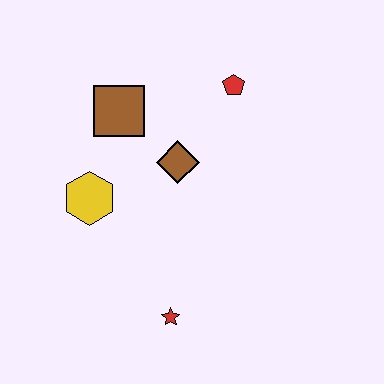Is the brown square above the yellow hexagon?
Yes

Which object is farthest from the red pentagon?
The red star is farthest from the red pentagon.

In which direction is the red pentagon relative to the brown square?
The red pentagon is to the right of the brown square.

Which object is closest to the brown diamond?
The brown square is closest to the brown diamond.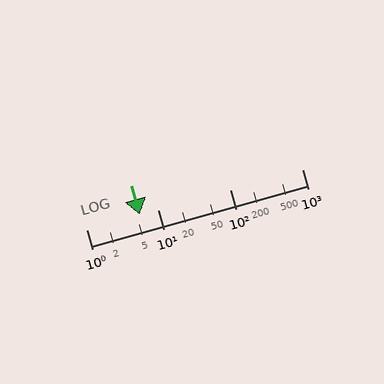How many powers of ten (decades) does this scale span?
The scale spans 3 decades, from 1 to 1000.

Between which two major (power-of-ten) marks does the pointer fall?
The pointer is between 1 and 10.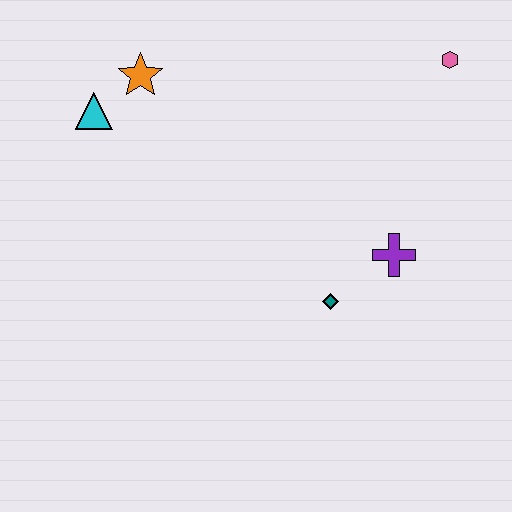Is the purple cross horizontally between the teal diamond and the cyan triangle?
No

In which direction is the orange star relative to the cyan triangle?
The orange star is to the right of the cyan triangle.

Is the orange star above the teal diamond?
Yes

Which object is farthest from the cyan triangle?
The pink hexagon is farthest from the cyan triangle.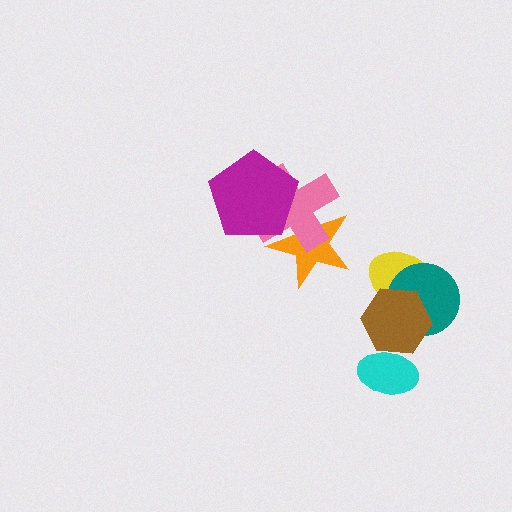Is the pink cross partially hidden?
Yes, it is partially covered by another shape.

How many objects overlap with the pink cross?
2 objects overlap with the pink cross.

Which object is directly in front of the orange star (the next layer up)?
The pink cross is directly in front of the orange star.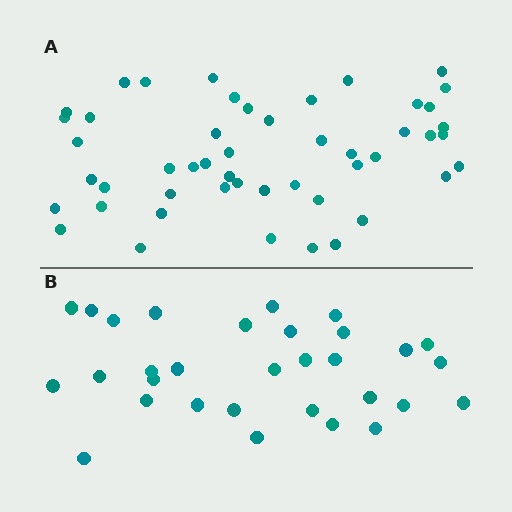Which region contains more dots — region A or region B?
Region A (the top region) has more dots.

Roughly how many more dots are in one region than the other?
Region A has approximately 20 more dots than region B.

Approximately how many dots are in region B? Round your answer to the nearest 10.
About 30 dots. (The exact count is 31, which rounds to 30.)